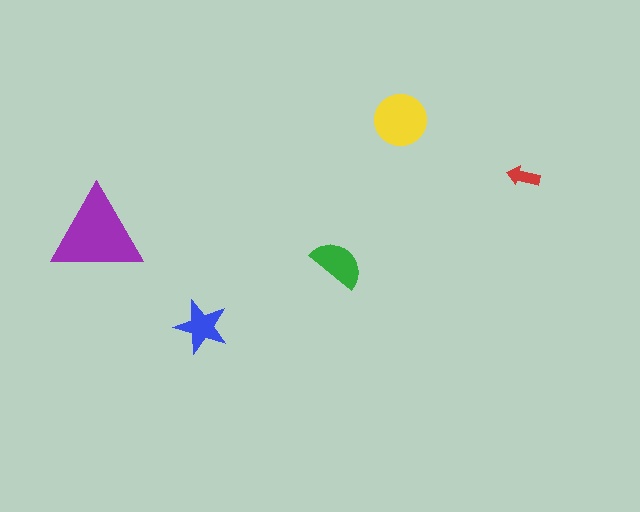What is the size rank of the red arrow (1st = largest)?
5th.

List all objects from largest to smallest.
The purple triangle, the yellow circle, the green semicircle, the blue star, the red arrow.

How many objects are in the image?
There are 5 objects in the image.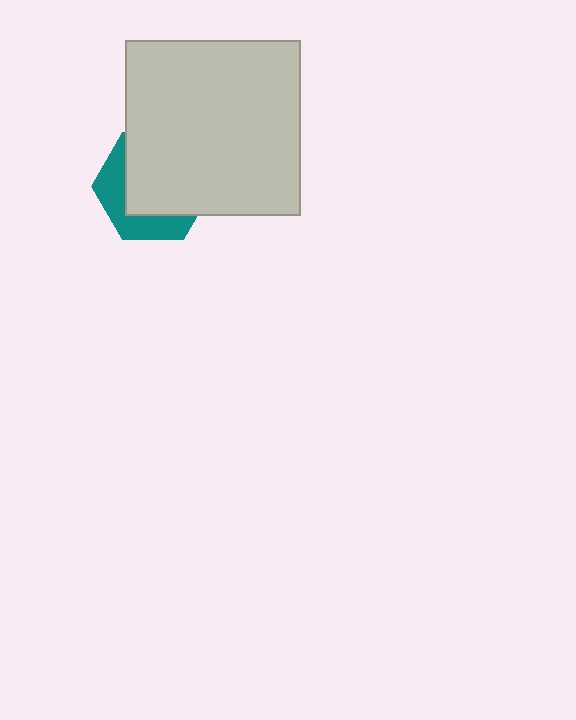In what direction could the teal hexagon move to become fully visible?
The teal hexagon could move toward the lower-left. That would shift it out from behind the light gray square entirely.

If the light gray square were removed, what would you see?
You would see the complete teal hexagon.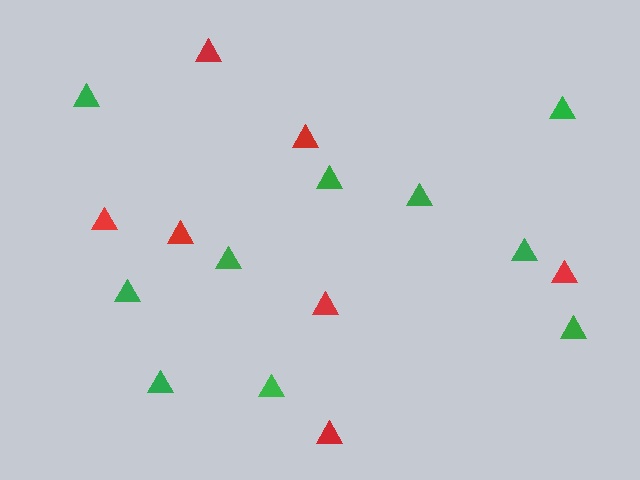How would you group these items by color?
There are 2 groups: one group of red triangles (7) and one group of green triangles (10).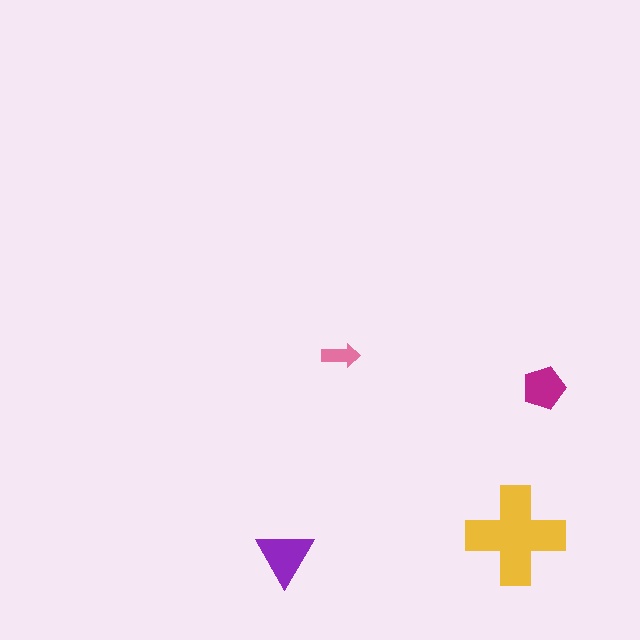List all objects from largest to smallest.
The yellow cross, the purple triangle, the magenta pentagon, the pink arrow.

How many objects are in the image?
There are 4 objects in the image.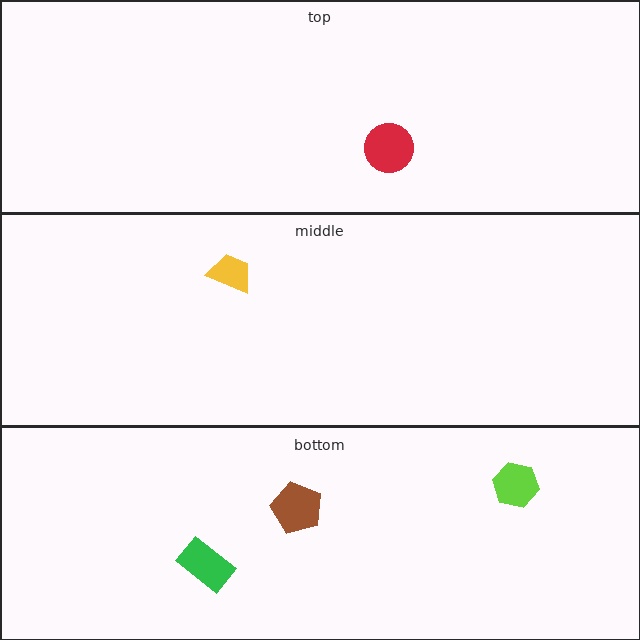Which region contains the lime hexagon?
The bottom region.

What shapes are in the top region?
The red circle.